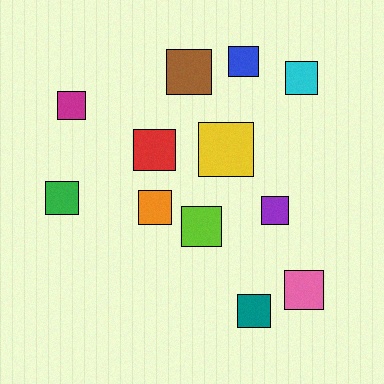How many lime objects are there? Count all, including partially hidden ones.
There is 1 lime object.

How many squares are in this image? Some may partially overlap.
There are 12 squares.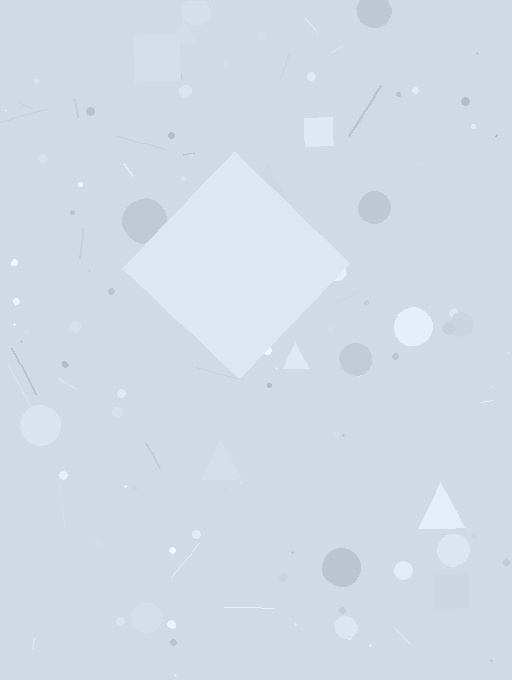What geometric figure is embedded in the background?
A diamond is embedded in the background.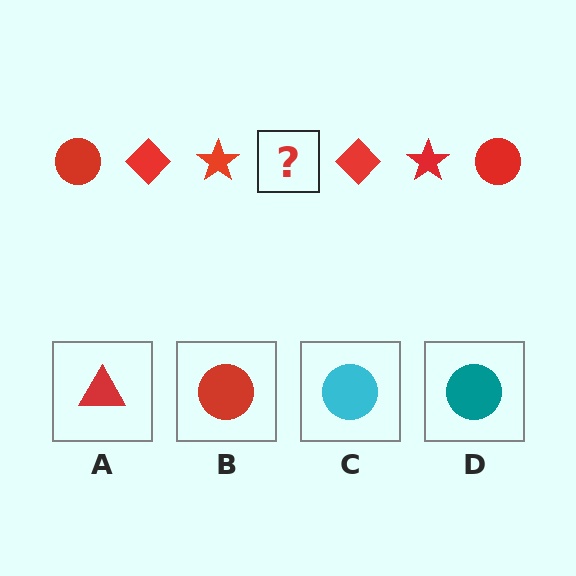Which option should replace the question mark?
Option B.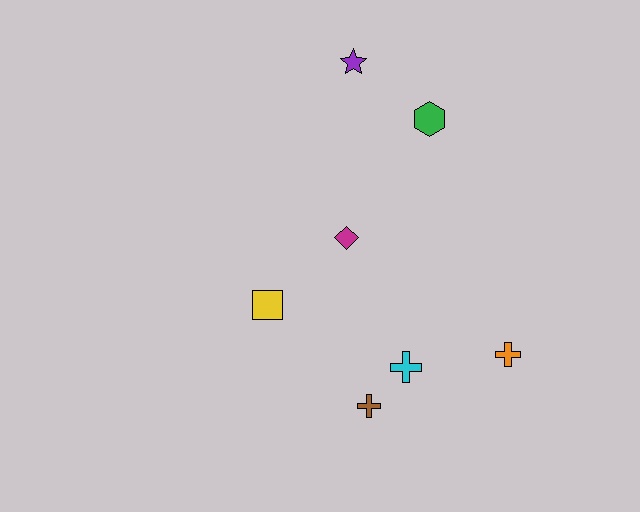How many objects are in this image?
There are 7 objects.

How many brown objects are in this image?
There is 1 brown object.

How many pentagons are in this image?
There are no pentagons.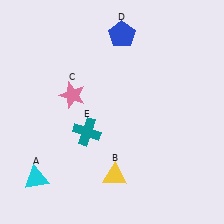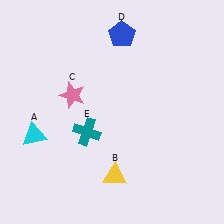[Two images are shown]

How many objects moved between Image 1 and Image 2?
1 object moved between the two images.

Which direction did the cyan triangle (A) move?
The cyan triangle (A) moved up.